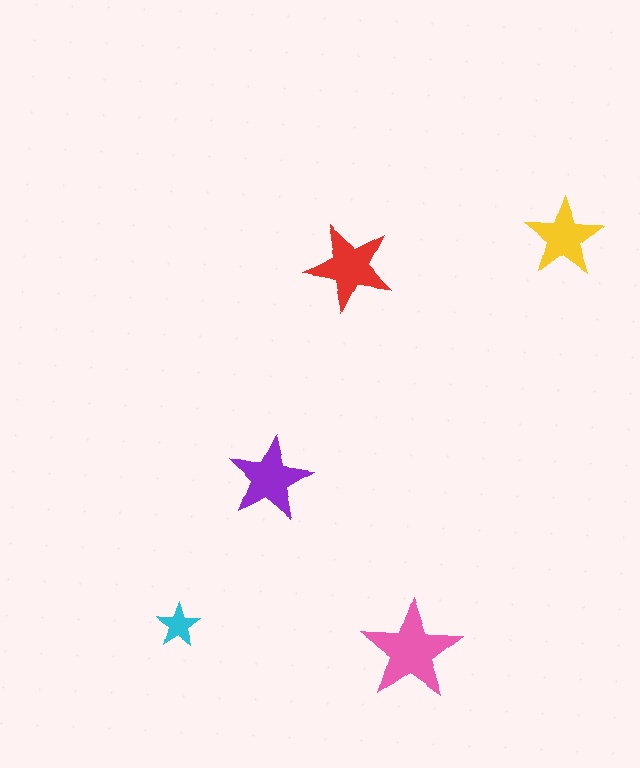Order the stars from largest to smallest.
the pink one, the red one, the purple one, the yellow one, the cyan one.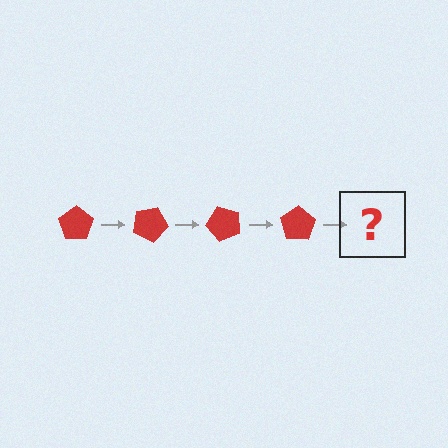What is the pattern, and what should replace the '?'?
The pattern is that the pentagon rotates 25 degrees each step. The '?' should be a red pentagon rotated 100 degrees.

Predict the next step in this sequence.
The next step is a red pentagon rotated 100 degrees.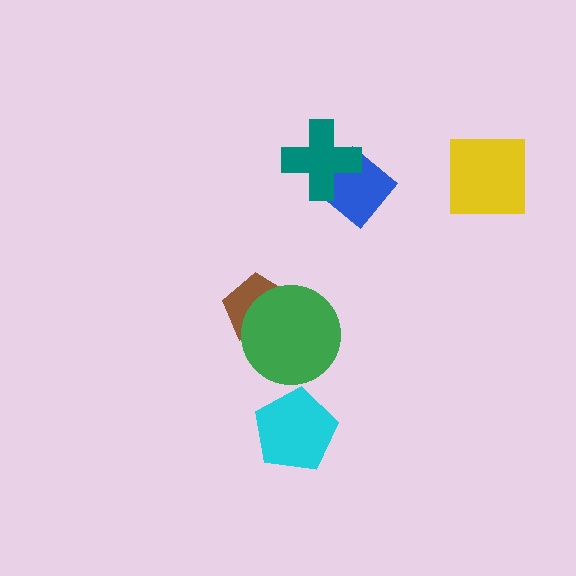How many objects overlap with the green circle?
1 object overlaps with the green circle.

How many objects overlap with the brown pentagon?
1 object overlaps with the brown pentagon.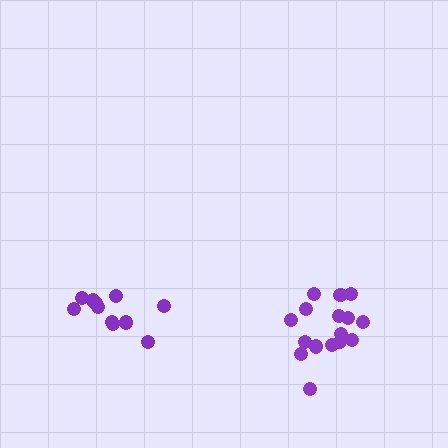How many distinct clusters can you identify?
There are 2 distinct clusters.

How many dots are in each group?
Group 1: 11 dots, Group 2: 16 dots (27 total).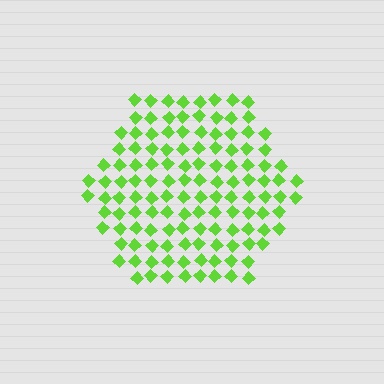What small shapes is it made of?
It is made of small diamonds.